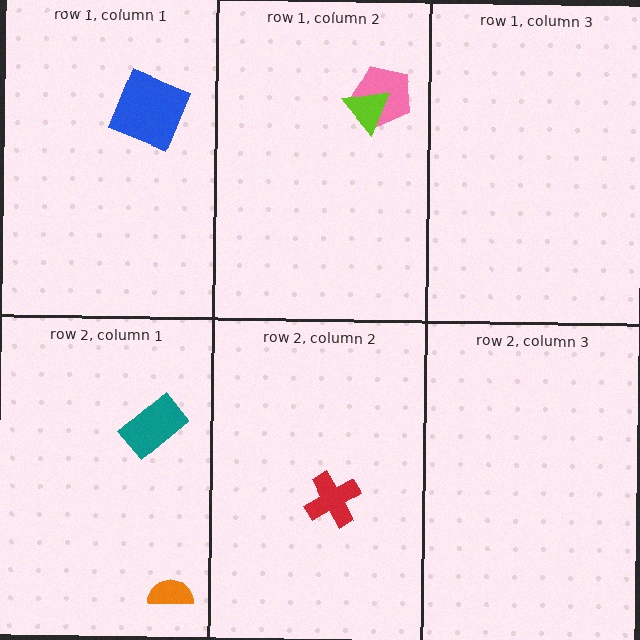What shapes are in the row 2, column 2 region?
The red cross.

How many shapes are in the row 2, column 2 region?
1.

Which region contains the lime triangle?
The row 1, column 2 region.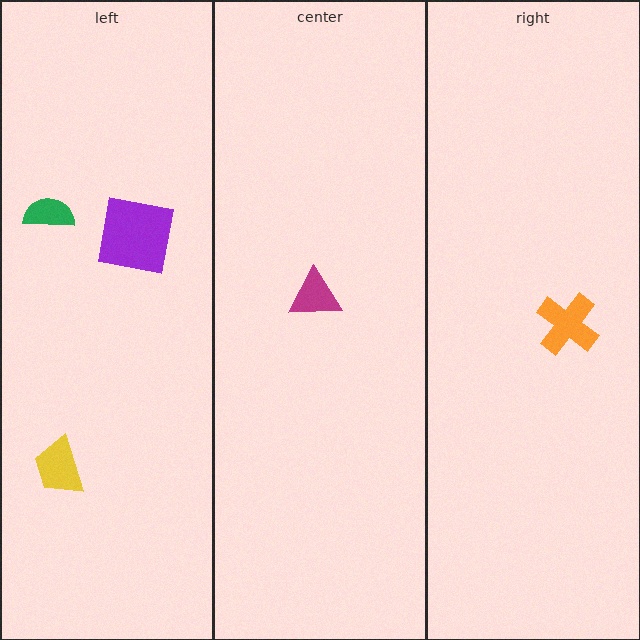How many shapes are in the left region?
3.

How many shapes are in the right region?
1.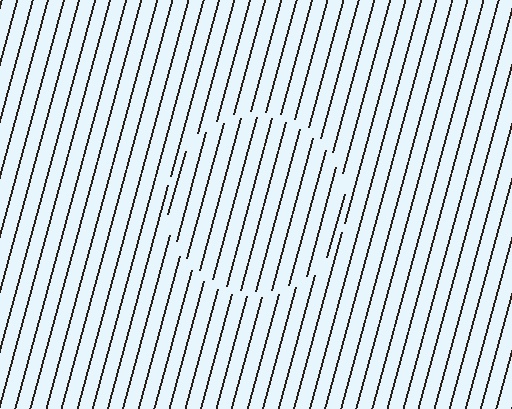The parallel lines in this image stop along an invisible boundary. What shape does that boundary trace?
An illusory circle. The interior of the shape contains the same grating, shifted by half a period — the contour is defined by the phase discontinuity where line-ends from the inner and outer gratings abut.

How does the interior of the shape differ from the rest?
The interior of the shape contains the same grating, shifted by half a period — the contour is defined by the phase discontinuity where line-ends from the inner and outer gratings abut.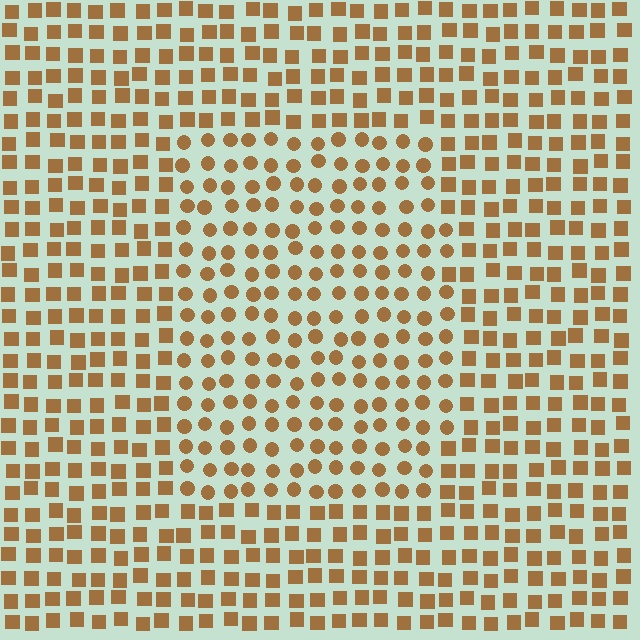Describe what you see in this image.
The image is filled with small brown elements arranged in a uniform grid. A rectangle-shaped region contains circles, while the surrounding area contains squares. The boundary is defined purely by the change in element shape.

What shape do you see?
I see a rectangle.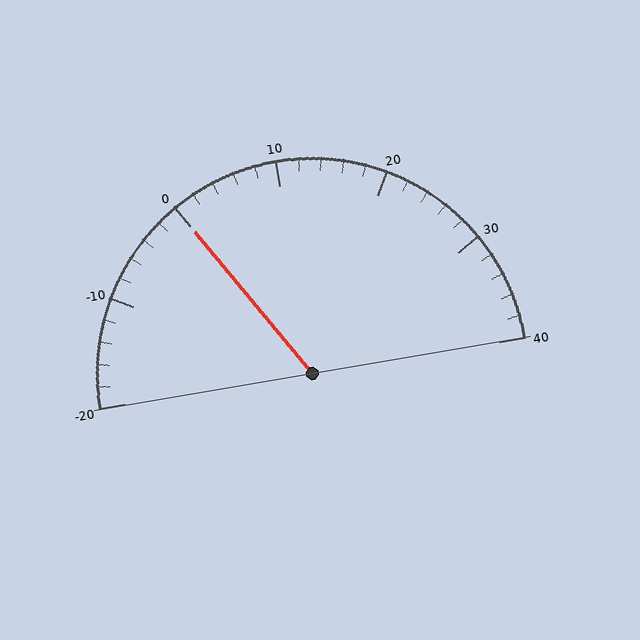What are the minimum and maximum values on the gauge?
The gauge ranges from -20 to 40.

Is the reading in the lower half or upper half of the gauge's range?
The reading is in the lower half of the range (-20 to 40).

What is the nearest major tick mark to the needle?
The nearest major tick mark is 0.